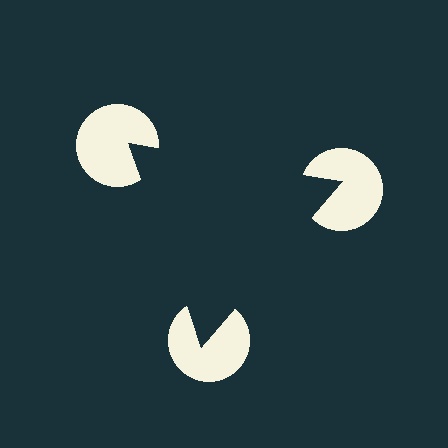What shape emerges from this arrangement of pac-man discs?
An illusory triangle — its edges are inferred from the aligned wedge cuts in the pac-man discs, not physically drawn.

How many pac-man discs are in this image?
There are 3 — one at each vertex of the illusory triangle.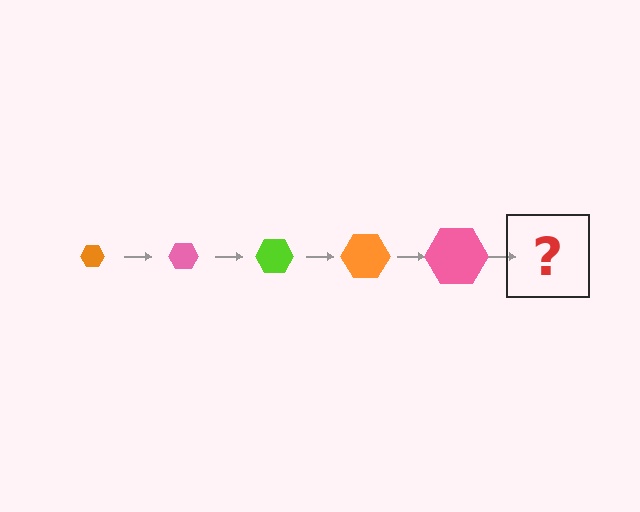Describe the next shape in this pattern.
It should be a lime hexagon, larger than the previous one.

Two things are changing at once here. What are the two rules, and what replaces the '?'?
The two rules are that the hexagon grows larger each step and the color cycles through orange, pink, and lime. The '?' should be a lime hexagon, larger than the previous one.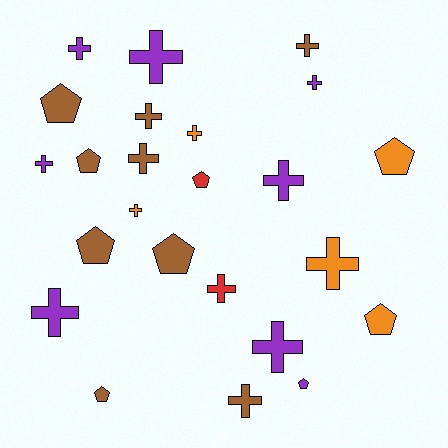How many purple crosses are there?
There are 7 purple crosses.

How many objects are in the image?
There are 24 objects.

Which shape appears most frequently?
Cross, with 15 objects.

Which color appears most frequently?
Brown, with 9 objects.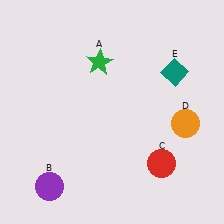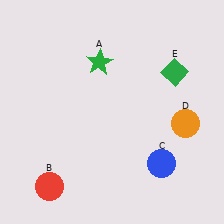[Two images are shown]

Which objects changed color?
B changed from purple to red. C changed from red to blue. E changed from teal to green.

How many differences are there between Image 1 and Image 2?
There are 3 differences between the two images.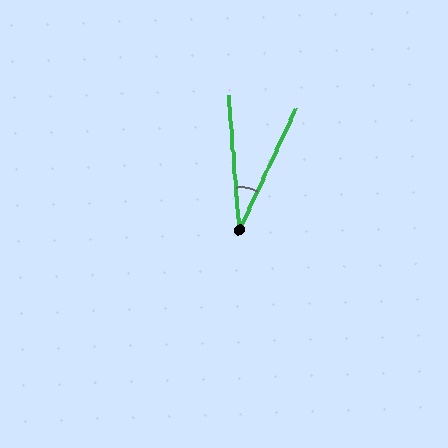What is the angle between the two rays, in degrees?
Approximately 30 degrees.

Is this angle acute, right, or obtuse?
It is acute.